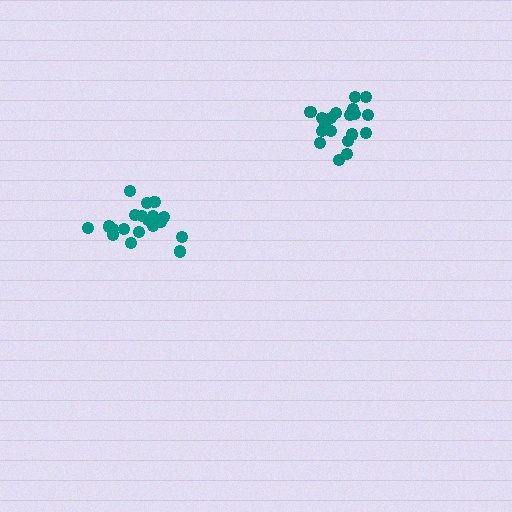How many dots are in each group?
Group 1: 20 dots, Group 2: 19 dots (39 total).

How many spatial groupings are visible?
There are 2 spatial groupings.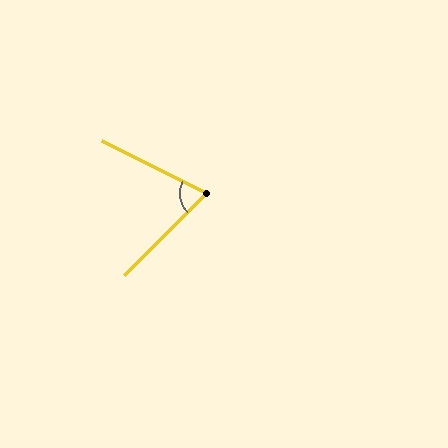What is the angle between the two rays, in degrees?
Approximately 72 degrees.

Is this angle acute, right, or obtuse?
It is acute.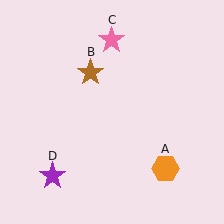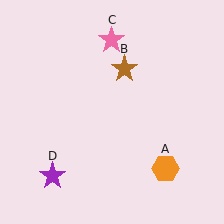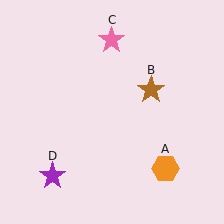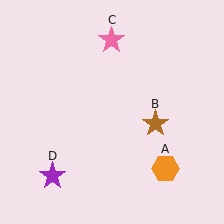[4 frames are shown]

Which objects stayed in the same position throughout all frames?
Orange hexagon (object A) and pink star (object C) and purple star (object D) remained stationary.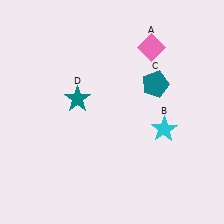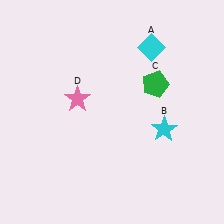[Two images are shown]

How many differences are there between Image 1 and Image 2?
There are 3 differences between the two images.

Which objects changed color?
A changed from pink to cyan. C changed from teal to green. D changed from teal to pink.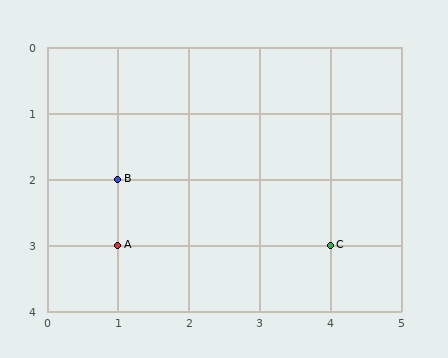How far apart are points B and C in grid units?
Points B and C are 3 columns and 1 row apart (about 3.2 grid units diagonally).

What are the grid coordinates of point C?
Point C is at grid coordinates (4, 3).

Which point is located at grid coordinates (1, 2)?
Point B is at (1, 2).